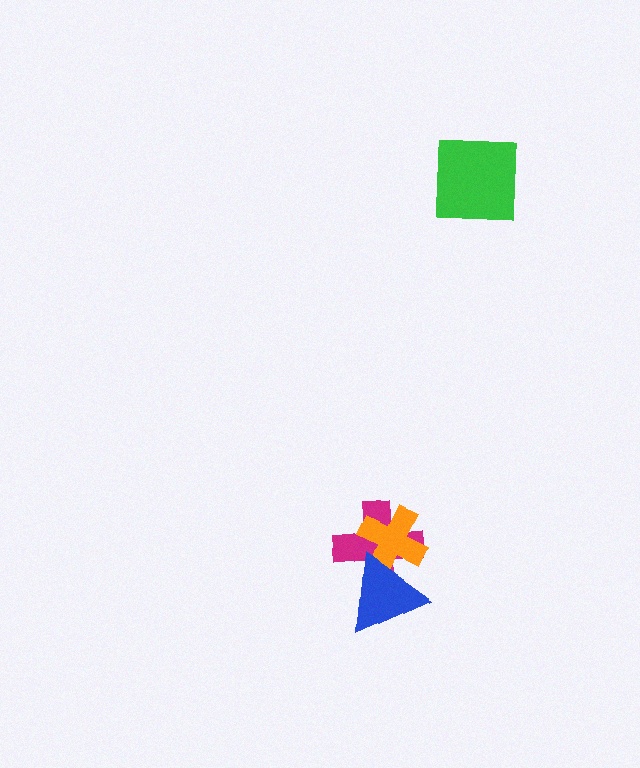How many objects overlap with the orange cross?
2 objects overlap with the orange cross.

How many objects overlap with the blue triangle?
2 objects overlap with the blue triangle.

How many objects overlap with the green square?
0 objects overlap with the green square.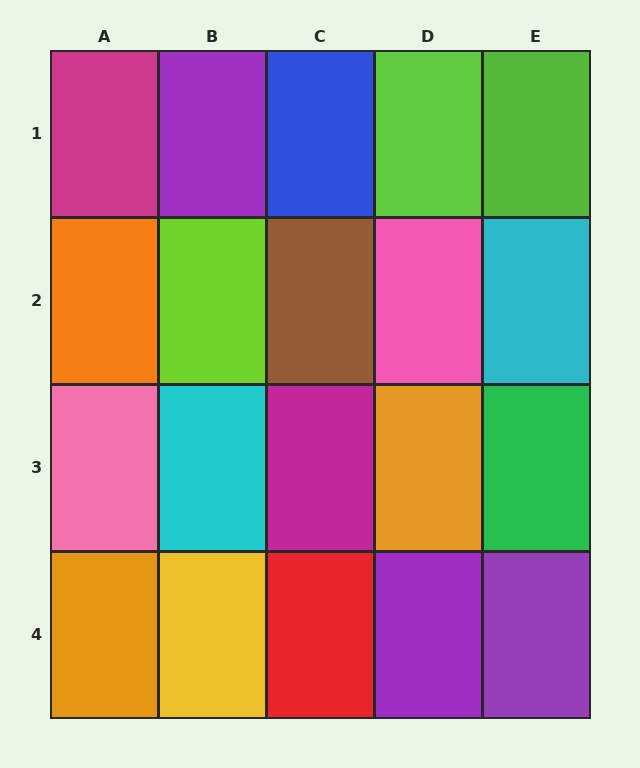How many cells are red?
1 cell is red.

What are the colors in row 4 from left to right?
Orange, yellow, red, purple, purple.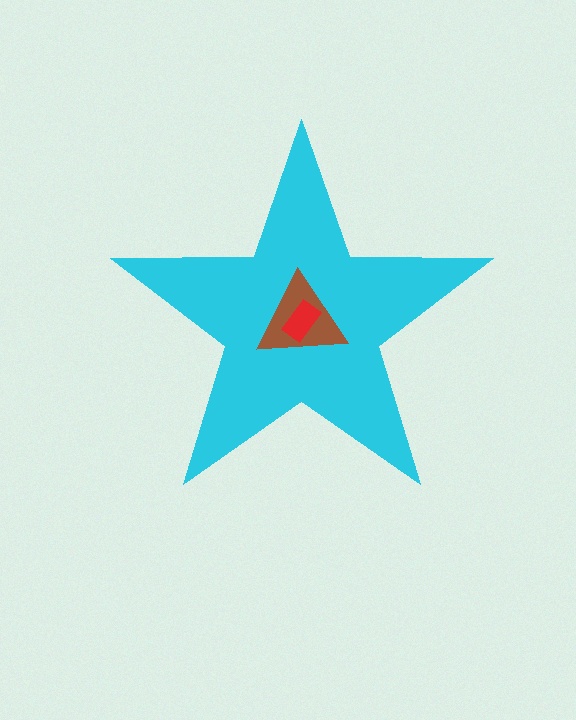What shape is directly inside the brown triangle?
The red rectangle.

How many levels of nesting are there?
3.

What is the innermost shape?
The red rectangle.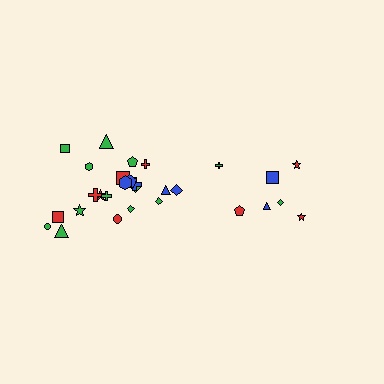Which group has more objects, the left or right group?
The left group.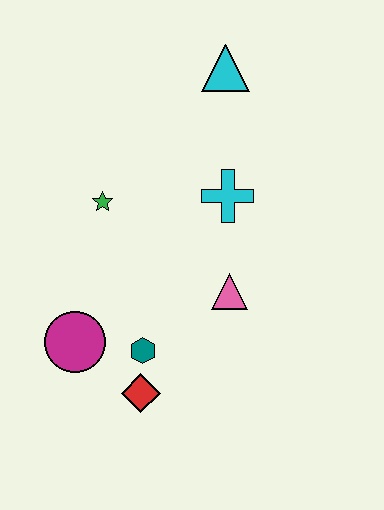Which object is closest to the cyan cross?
The pink triangle is closest to the cyan cross.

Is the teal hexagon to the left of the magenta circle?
No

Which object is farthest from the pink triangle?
The cyan triangle is farthest from the pink triangle.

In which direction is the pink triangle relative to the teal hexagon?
The pink triangle is to the right of the teal hexagon.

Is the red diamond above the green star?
No